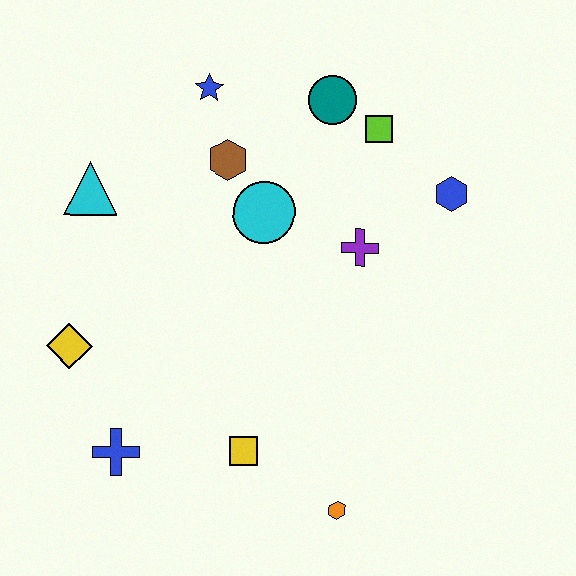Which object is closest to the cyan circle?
The brown hexagon is closest to the cyan circle.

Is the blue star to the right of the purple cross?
No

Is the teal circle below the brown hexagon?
No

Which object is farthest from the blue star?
The orange hexagon is farthest from the blue star.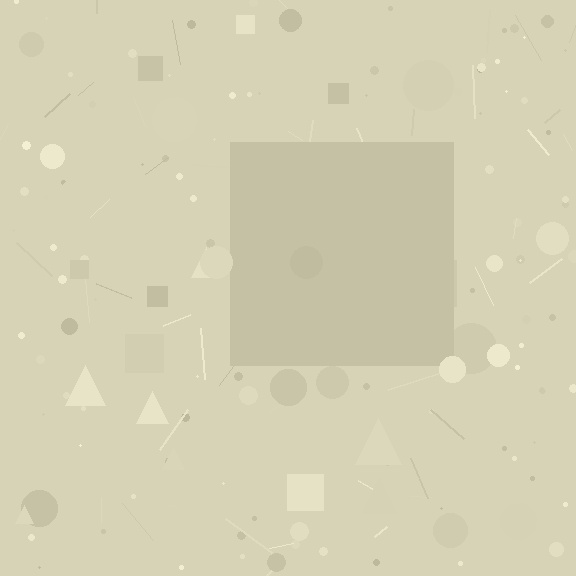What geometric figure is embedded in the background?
A square is embedded in the background.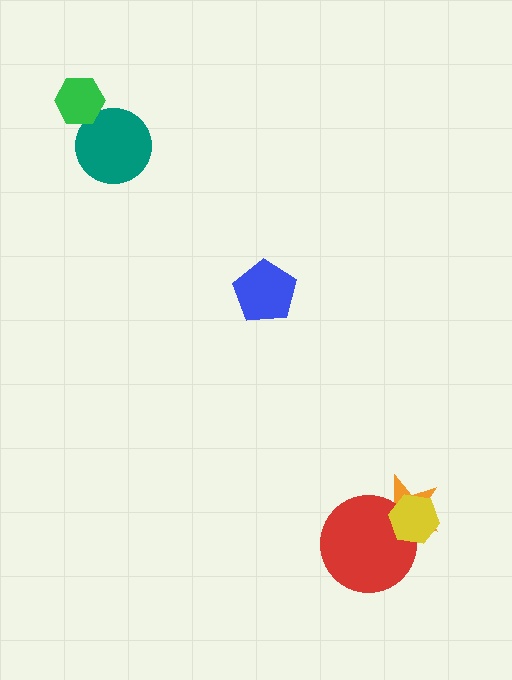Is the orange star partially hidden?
Yes, it is partially covered by another shape.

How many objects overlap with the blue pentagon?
0 objects overlap with the blue pentagon.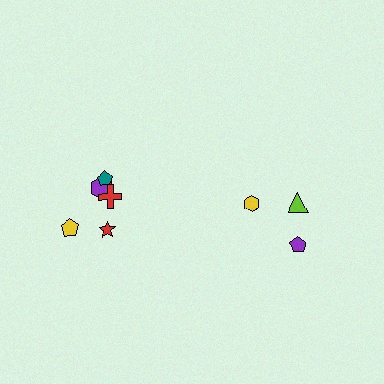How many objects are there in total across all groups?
There are 8 objects.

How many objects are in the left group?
There are 5 objects.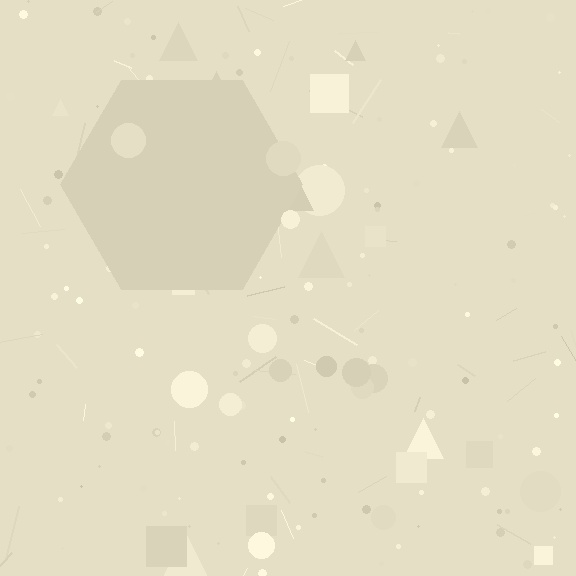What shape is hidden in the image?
A hexagon is hidden in the image.